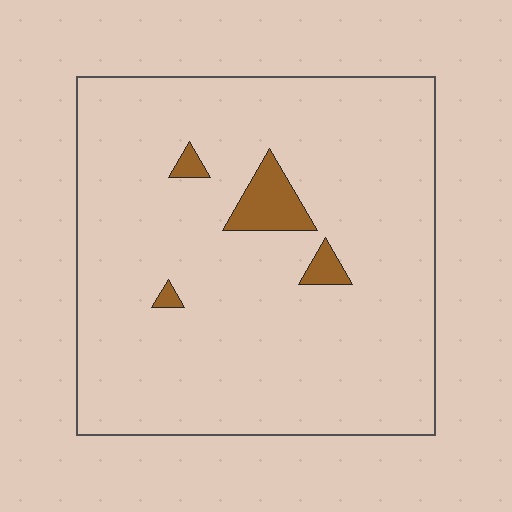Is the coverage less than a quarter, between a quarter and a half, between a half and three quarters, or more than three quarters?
Less than a quarter.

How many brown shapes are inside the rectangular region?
4.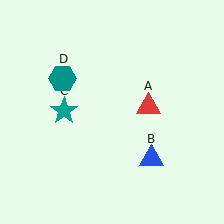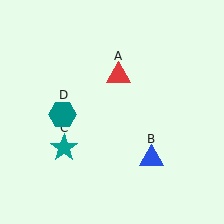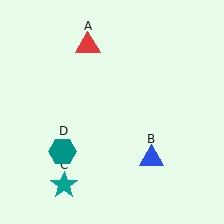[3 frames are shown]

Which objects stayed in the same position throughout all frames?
Blue triangle (object B) remained stationary.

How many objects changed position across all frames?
3 objects changed position: red triangle (object A), teal star (object C), teal hexagon (object D).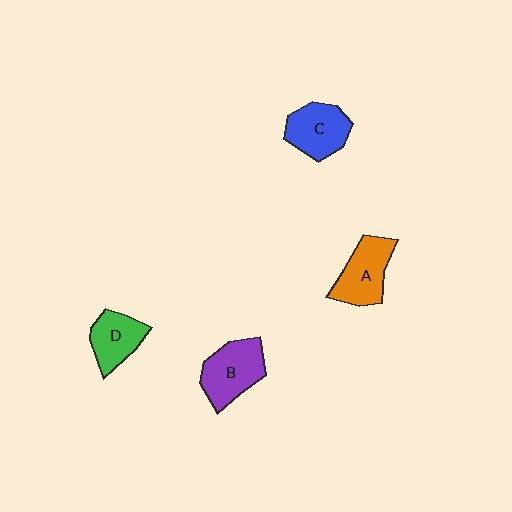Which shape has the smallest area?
Shape D (green).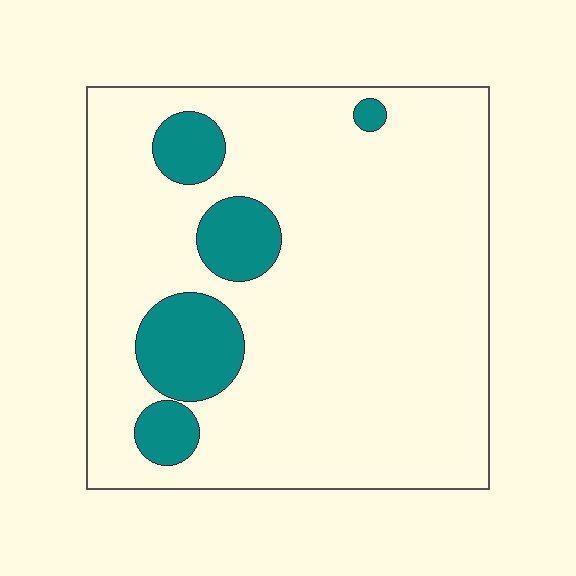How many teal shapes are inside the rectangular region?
5.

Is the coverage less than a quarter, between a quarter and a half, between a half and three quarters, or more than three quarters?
Less than a quarter.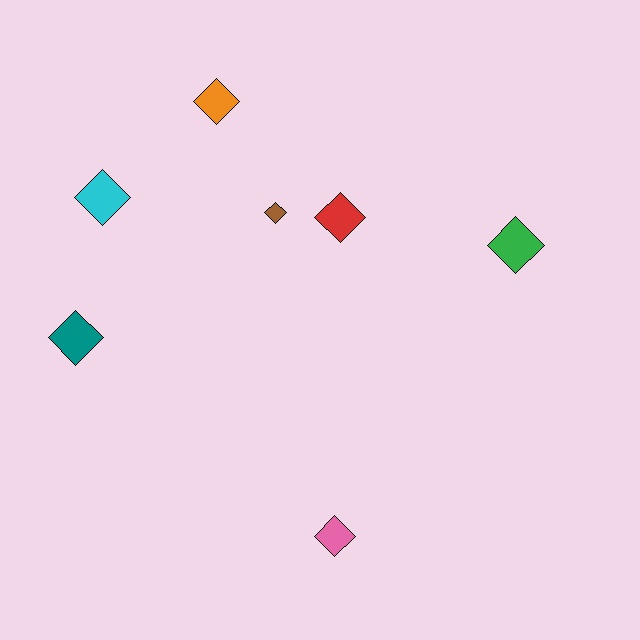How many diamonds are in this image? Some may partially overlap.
There are 7 diamonds.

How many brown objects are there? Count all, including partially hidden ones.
There is 1 brown object.